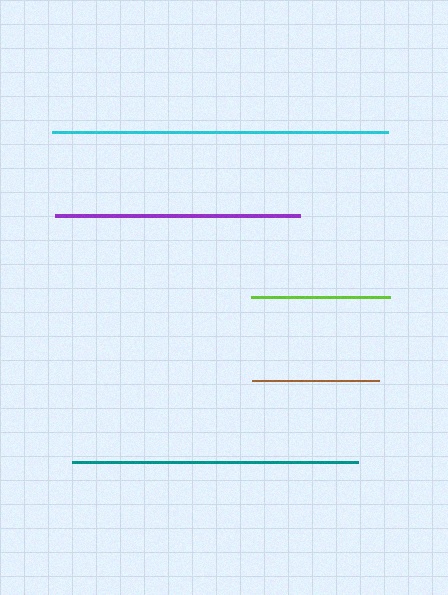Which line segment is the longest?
The cyan line is the longest at approximately 337 pixels.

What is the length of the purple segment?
The purple segment is approximately 245 pixels long.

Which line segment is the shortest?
The brown line is the shortest at approximately 127 pixels.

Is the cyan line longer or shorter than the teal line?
The cyan line is longer than the teal line.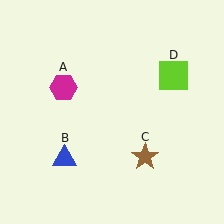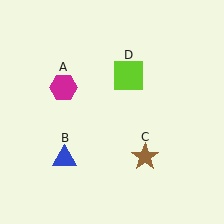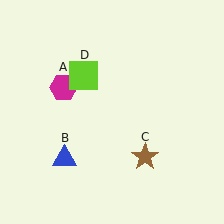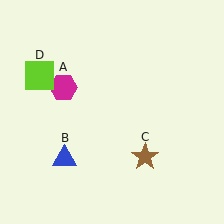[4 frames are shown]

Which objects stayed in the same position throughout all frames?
Magenta hexagon (object A) and blue triangle (object B) and brown star (object C) remained stationary.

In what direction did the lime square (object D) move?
The lime square (object D) moved left.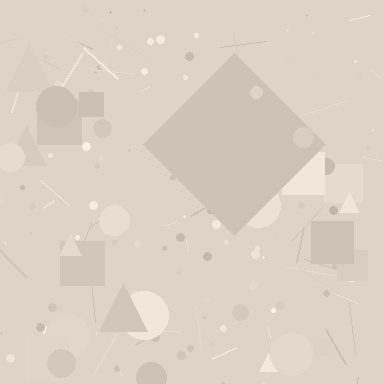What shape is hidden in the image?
A diamond is hidden in the image.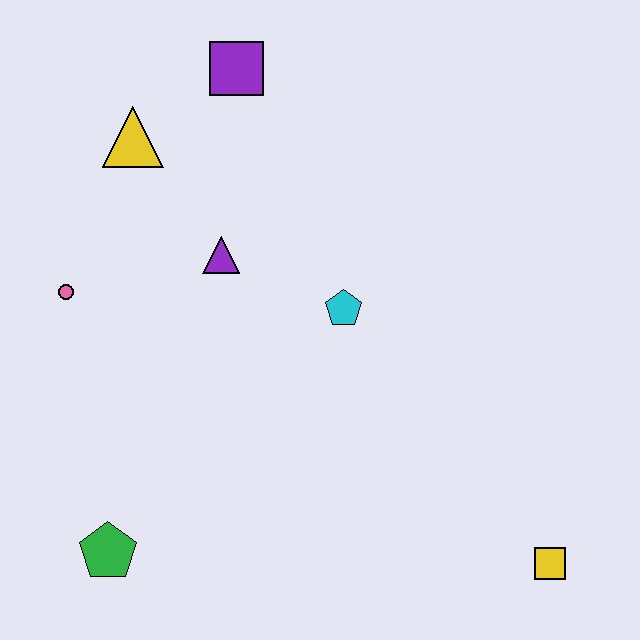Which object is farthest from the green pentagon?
The purple square is farthest from the green pentagon.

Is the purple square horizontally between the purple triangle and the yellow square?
Yes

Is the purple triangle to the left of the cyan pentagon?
Yes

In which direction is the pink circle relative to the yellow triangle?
The pink circle is below the yellow triangle.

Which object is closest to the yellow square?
The cyan pentagon is closest to the yellow square.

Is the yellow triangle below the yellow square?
No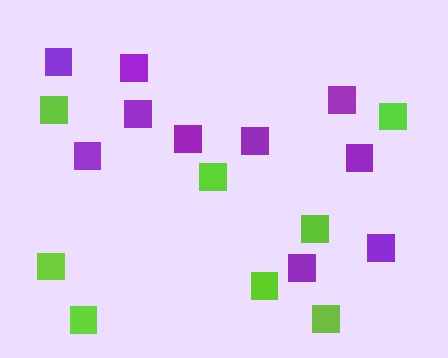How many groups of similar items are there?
There are 2 groups: one group of purple squares (10) and one group of lime squares (8).